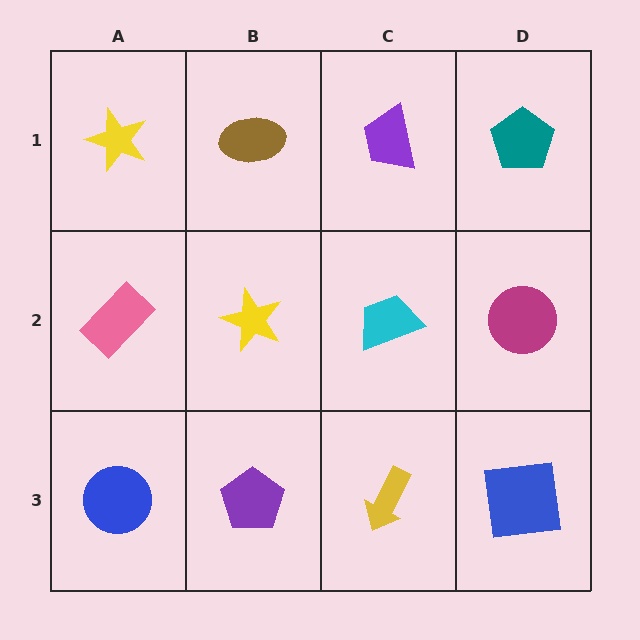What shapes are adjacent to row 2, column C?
A purple trapezoid (row 1, column C), a yellow arrow (row 3, column C), a yellow star (row 2, column B), a magenta circle (row 2, column D).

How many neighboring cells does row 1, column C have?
3.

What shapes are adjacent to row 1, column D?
A magenta circle (row 2, column D), a purple trapezoid (row 1, column C).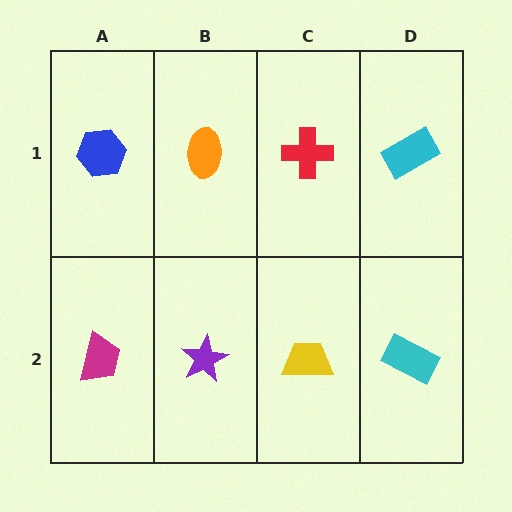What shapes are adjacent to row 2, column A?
A blue hexagon (row 1, column A), a purple star (row 2, column B).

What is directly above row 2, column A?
A blue hexagon.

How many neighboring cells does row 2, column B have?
3.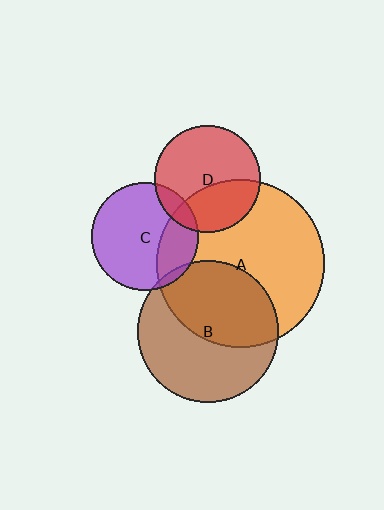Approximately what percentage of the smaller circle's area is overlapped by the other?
Approximately 5%.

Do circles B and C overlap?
Yes.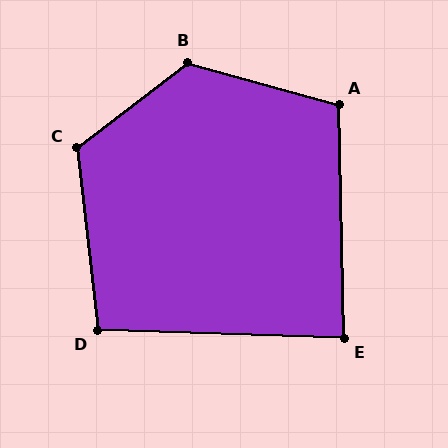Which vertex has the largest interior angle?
B, at approximately 127 degrees.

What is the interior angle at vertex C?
Approximately 121 degrees (obtuse).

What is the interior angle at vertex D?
Approximately 98 degrees (obtuse).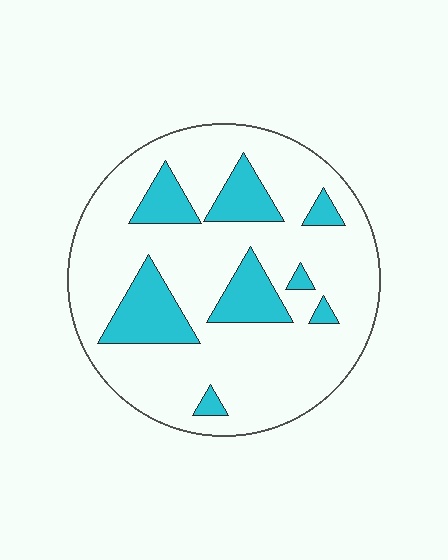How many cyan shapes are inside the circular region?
8.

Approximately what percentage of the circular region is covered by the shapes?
Approximately 20%.